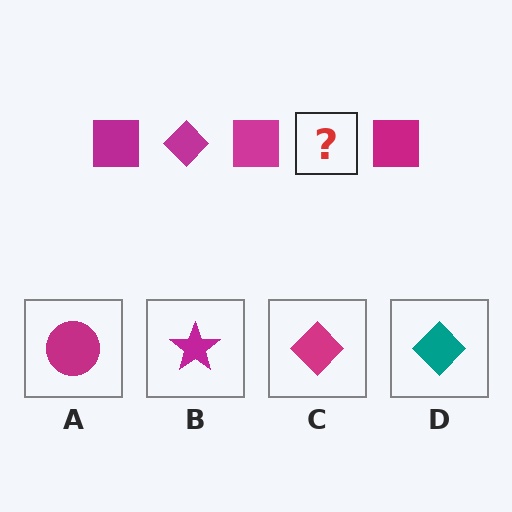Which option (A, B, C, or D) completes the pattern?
C.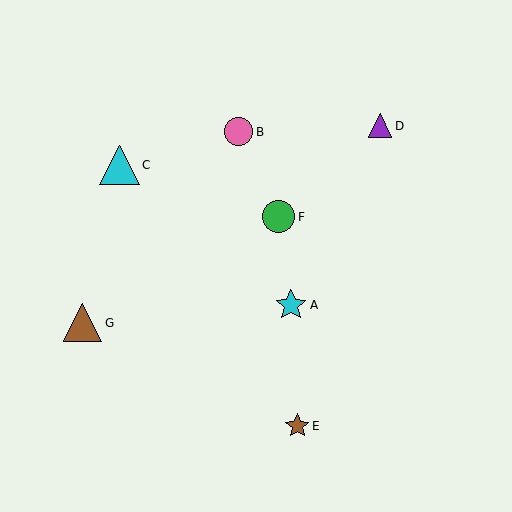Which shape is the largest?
The cyan triangle (labeled C) is the largest.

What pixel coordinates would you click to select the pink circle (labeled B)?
Click at (239, 132) to select the pink circle B.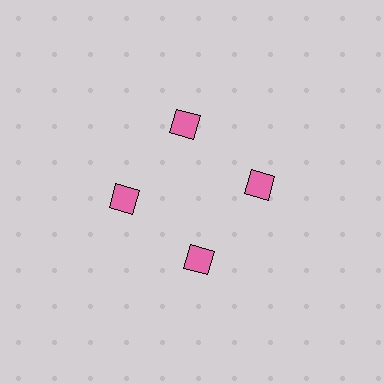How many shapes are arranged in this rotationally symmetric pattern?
There are 4 shapes, arranged in 4 groups of 1.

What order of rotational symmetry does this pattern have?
This pattern has 4-fold rotational symmetry.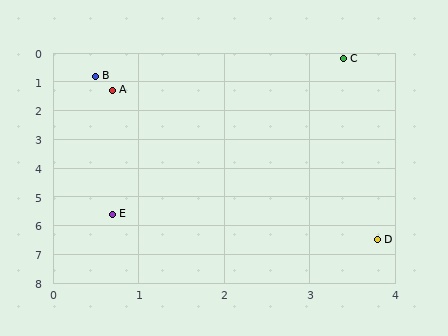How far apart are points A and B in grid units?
Points A and B are about 0.5 grid units apart.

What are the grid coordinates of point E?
Point E is at approximately (0.7, 5.6).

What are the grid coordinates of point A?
Point A is at approximately (0.7, 1.3).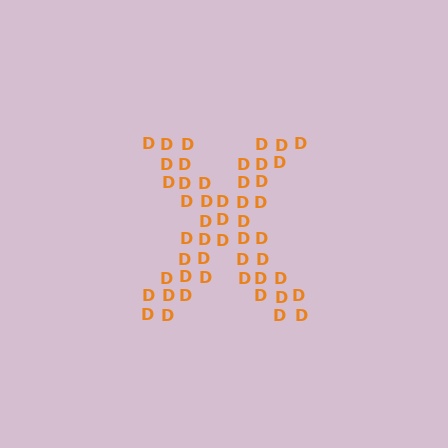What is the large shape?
The large shape is the letter X.